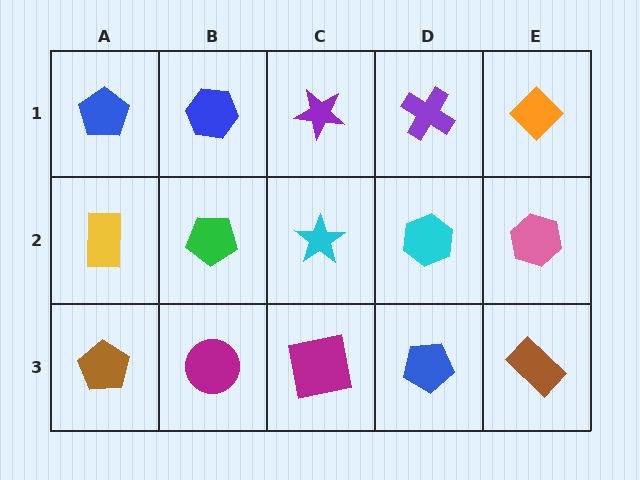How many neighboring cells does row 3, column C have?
3.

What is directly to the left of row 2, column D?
A cyan star.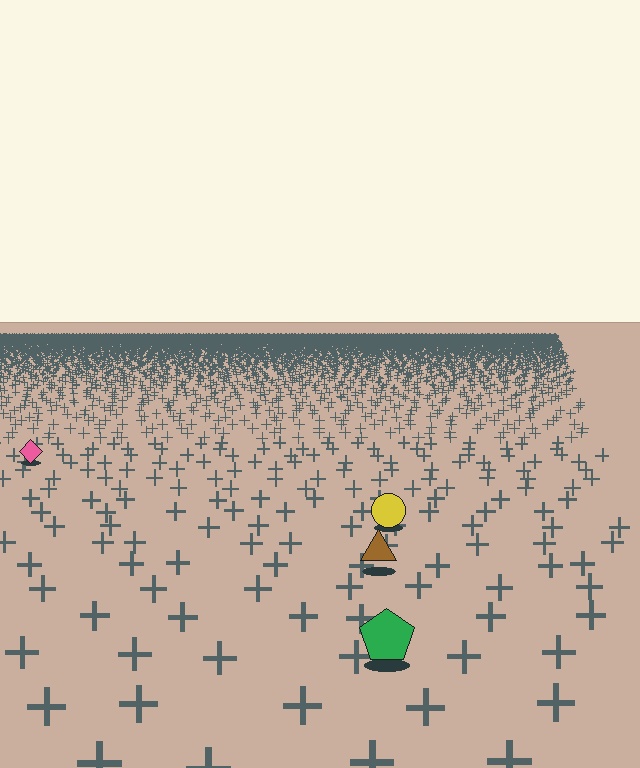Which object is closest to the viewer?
The green pentagon is closest. The texture marks near it are larger and more spread out.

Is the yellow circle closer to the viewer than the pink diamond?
Yes. The yellow circle is closer — you can tell from the texture gradient: the ground texture is coarser near it.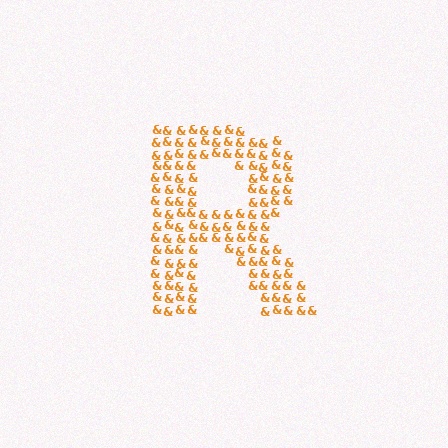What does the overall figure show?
The overall figure shows the letter R.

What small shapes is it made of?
It is made of small ampersands.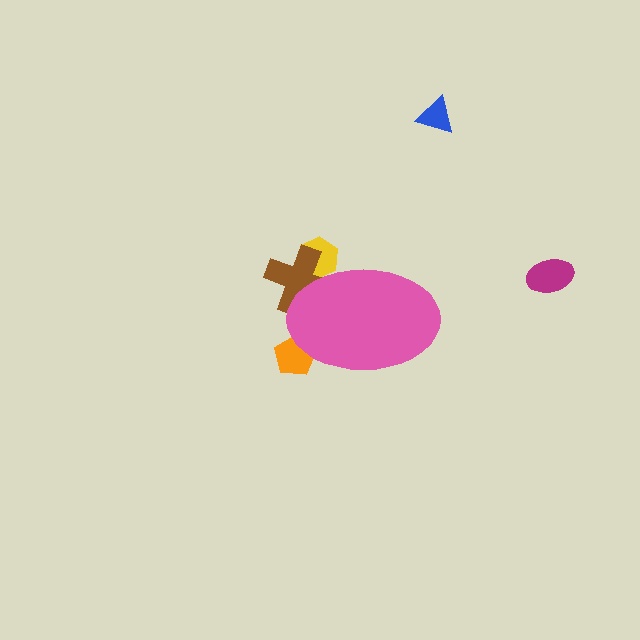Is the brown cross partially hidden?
Yes, the brown cross is partially hidden behind the pink ellipse.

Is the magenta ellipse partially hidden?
No, the magenta ellipse is fully visible.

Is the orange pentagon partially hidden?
Yes, the orange pentagon is partially hidden behind the pink ellipse.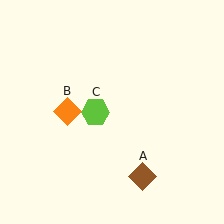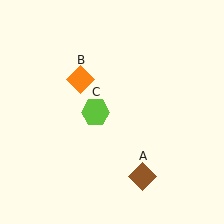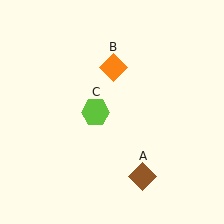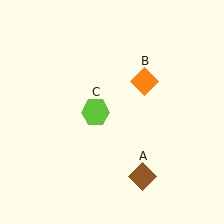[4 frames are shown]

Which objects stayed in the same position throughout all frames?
Brown diamond (object A) and lime hexagon (object C) remained stationary.